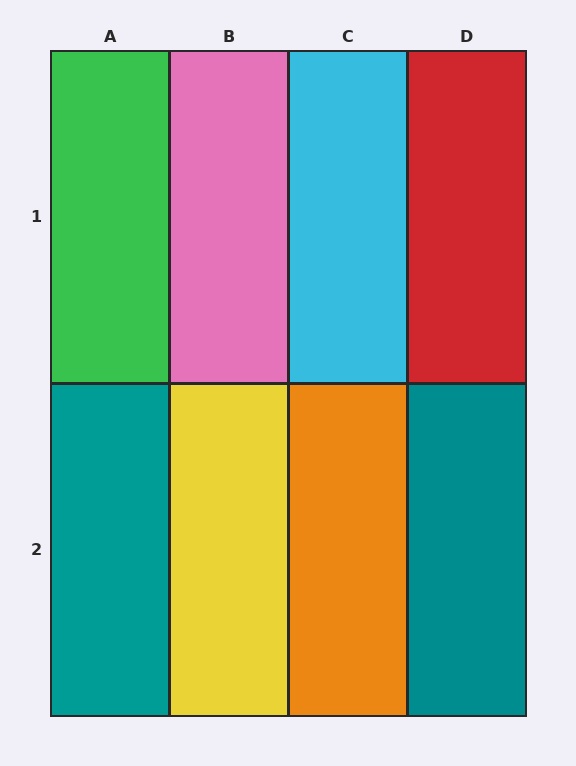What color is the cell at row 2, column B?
Yellow.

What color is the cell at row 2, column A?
Teal.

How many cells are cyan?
1 cell is cyan.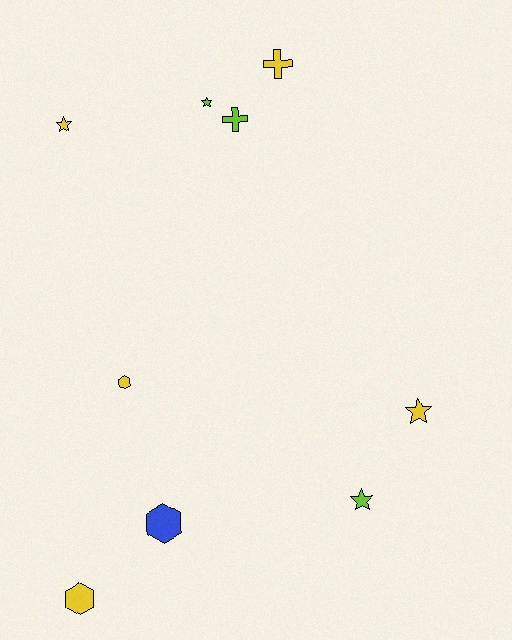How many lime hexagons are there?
There are no lime hexagons.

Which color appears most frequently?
Yellow, with 5 objects.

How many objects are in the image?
There are 9 objects.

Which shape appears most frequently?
Star, with 4 objects.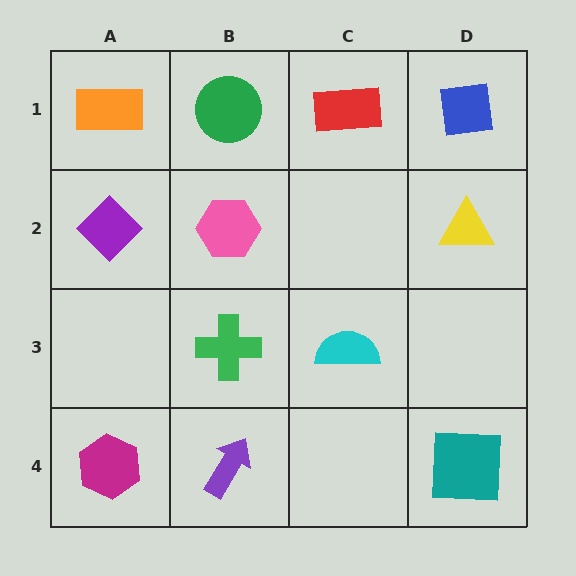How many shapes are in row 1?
4 shapes.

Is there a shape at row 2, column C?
No, that cell is empty.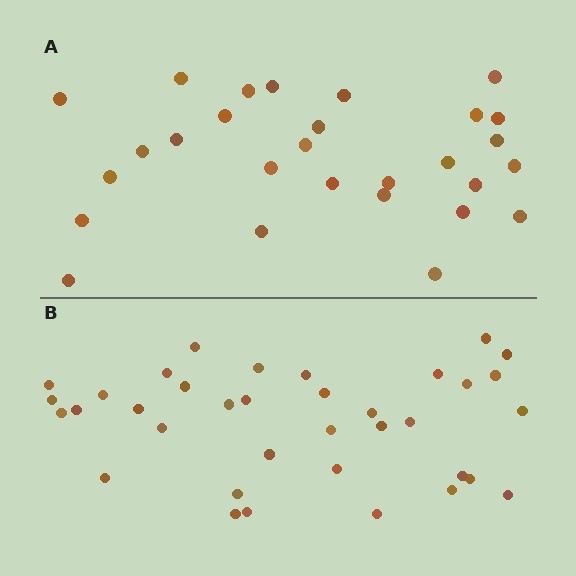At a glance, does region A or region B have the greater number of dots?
Region B (the bottom region) has more dots.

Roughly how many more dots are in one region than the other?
Region B has roughly 8 or so more dots than region A.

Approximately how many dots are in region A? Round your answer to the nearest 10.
About 30 dots. (The exact count is 28, which rounds to 30.)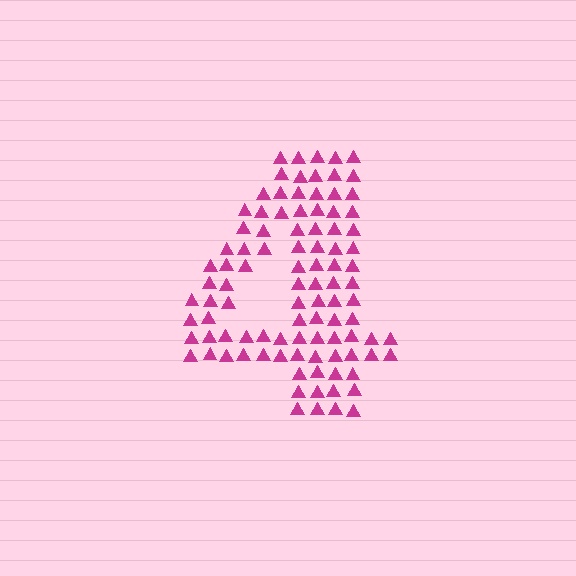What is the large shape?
The large shape is the digit 4.